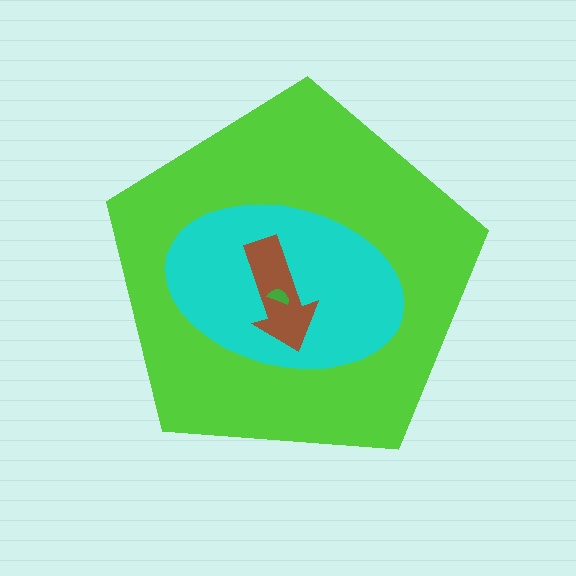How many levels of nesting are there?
4.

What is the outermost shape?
The lime pentagon.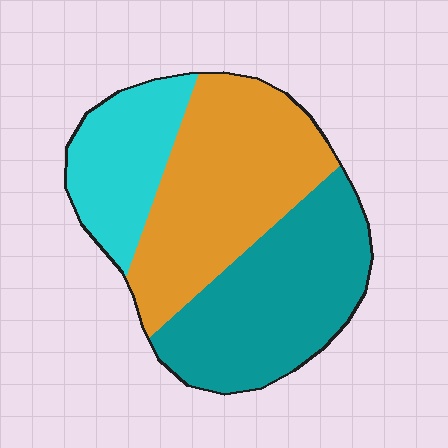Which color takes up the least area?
Cyan, at roughly 20%.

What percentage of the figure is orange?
Orange covers about 40% of the figure.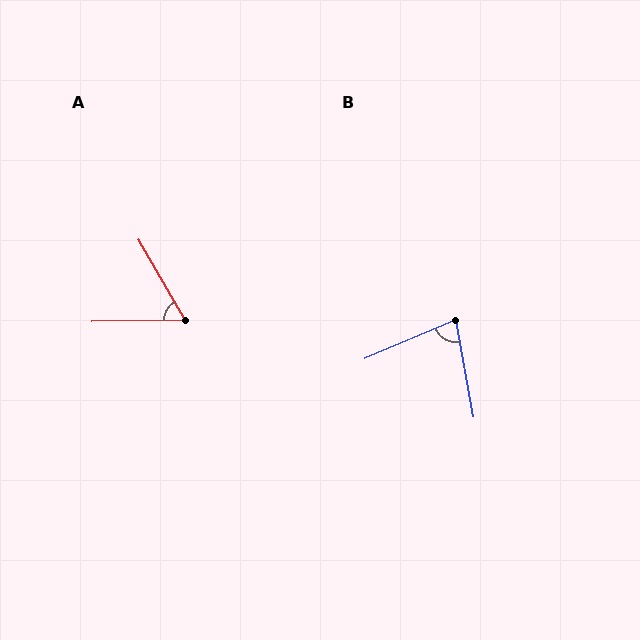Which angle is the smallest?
A, at approximately 60 degrees.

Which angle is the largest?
B, at approximately 77 degrees.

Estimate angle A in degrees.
Approximately 60 degrees.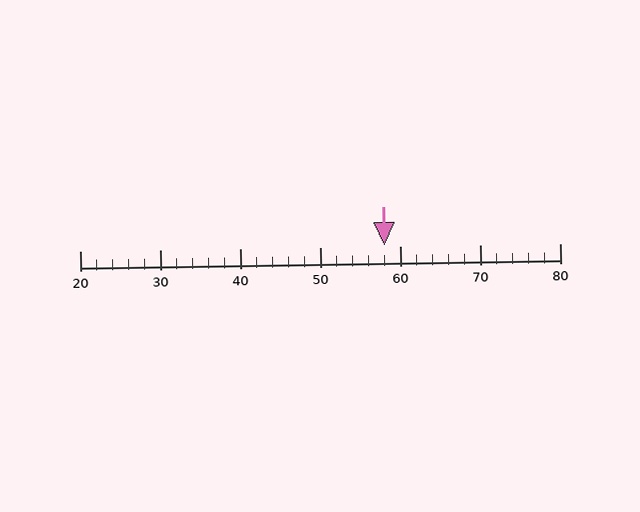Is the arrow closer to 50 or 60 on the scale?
The arrow is closer to 60.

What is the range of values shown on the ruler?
The ruler shows values from 20 to 80.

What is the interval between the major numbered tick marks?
The major tick marks are spaced 10 units apart.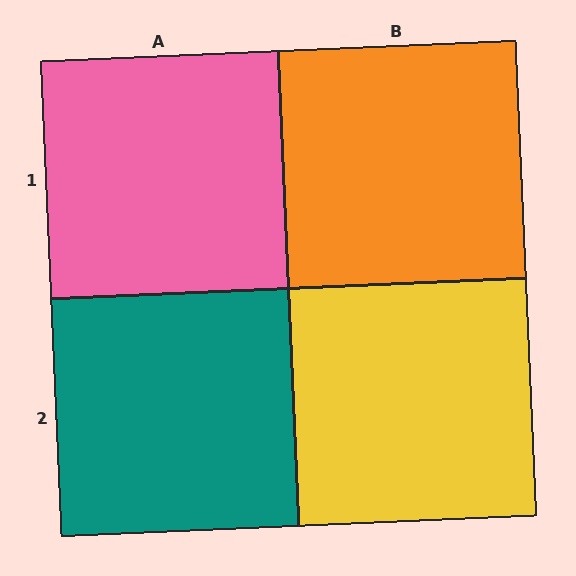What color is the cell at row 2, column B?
Yellow.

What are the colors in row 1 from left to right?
Pink, orange.